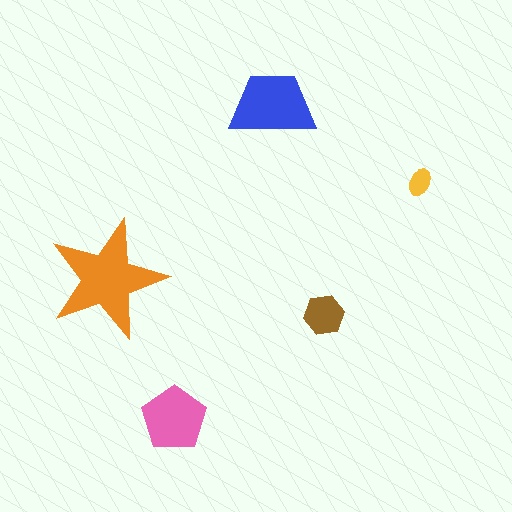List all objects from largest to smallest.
The orange star, the blue trapezoid, the pink pentagon, the brown hexagon, the yellow ellipse.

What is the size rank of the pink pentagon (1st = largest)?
3rd.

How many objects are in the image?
There are 5 objects in the image.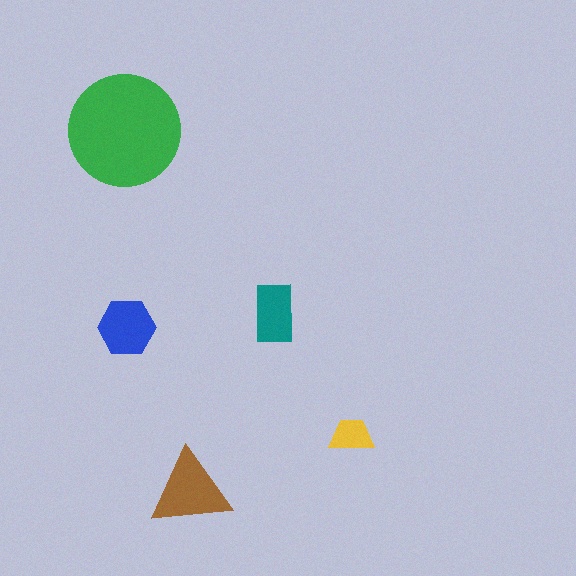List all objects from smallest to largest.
The yellow trapezoid, the teal rectangle, the blue hexagon, the brown triangle, the green circle.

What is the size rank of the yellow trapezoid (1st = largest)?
5th.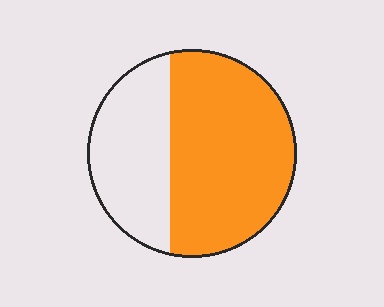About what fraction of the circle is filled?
About five eighths (5/8).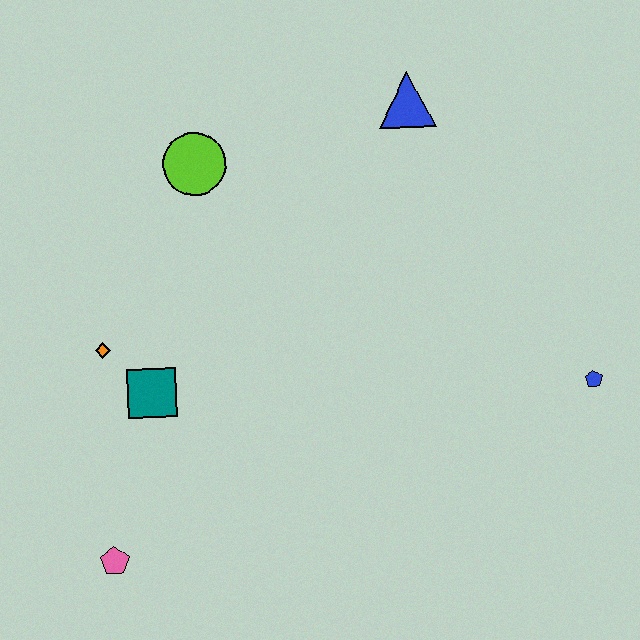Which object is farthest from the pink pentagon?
The blue triangle is farthest from the pink pentagon.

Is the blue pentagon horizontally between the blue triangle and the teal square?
No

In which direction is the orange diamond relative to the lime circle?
The orange diamond is below the lime circle.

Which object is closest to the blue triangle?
The lime circle is closest to the blue triangle.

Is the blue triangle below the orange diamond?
No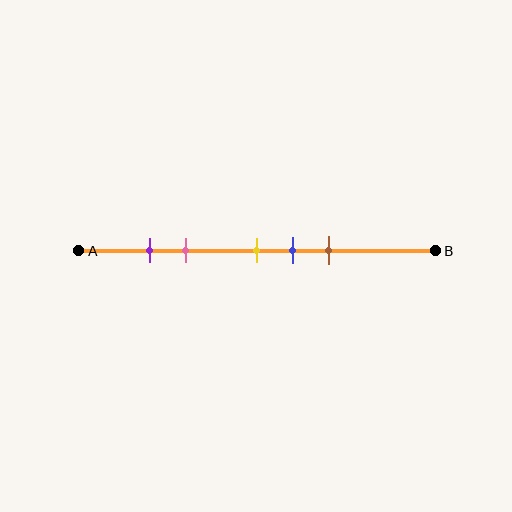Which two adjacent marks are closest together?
The purple and pink marks are the closest adjacent pair.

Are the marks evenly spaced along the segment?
No, the marks are not evenly spaced.